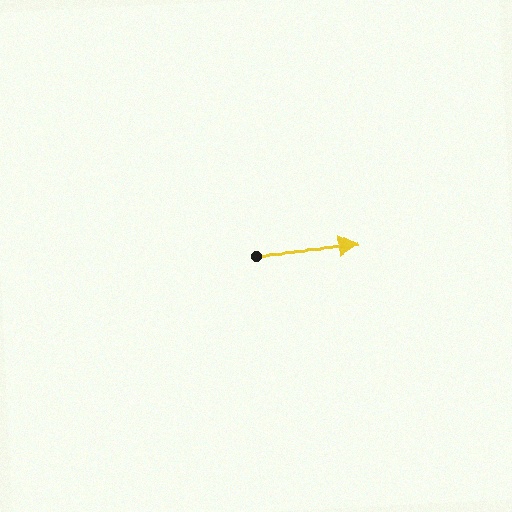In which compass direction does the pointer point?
East.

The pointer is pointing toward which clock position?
Roughly 3 o'clock.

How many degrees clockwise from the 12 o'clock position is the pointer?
Approximately 86 degrees.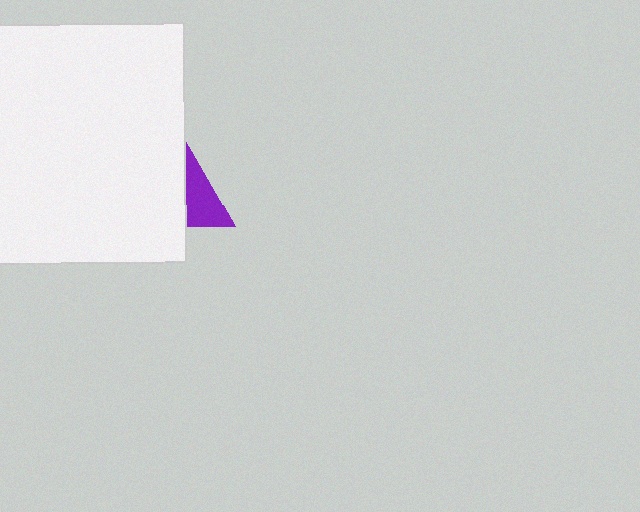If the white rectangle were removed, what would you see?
You would see the complete purple triangle.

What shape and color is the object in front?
The object in front is a white rectangle.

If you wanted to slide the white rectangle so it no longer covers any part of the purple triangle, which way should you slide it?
Slide it left — that is the most direct way to separate the two shapes.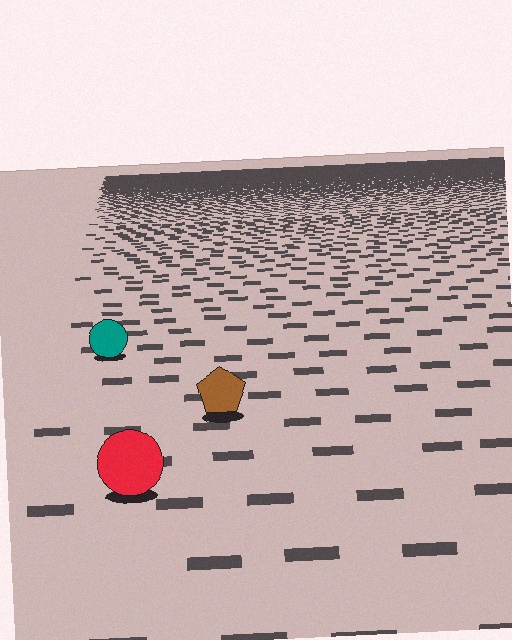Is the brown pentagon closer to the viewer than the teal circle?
Yes. The brown pentagon is closer — you can tell from the texture gradient: the ground texture is coarser near it.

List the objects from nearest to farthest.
From nearest to farthest: the red circle, the brown pentagon, the teal circle.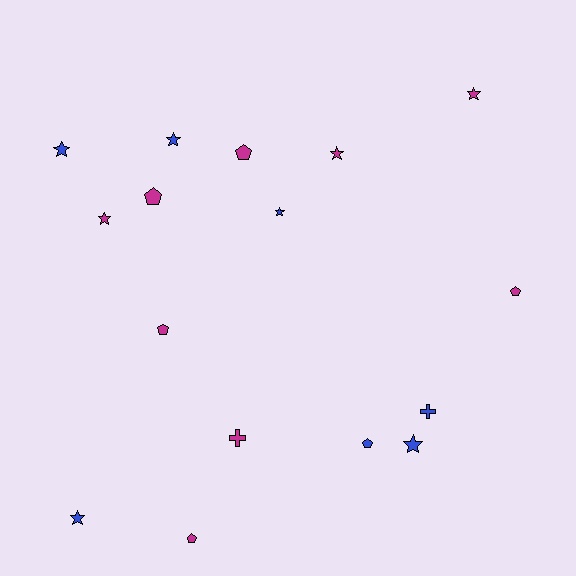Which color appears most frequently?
Magenta, with 9 objects.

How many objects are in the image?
There are 16 objects.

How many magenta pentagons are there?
There are 5 magenta pentagons.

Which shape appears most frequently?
Star, with 8 objects.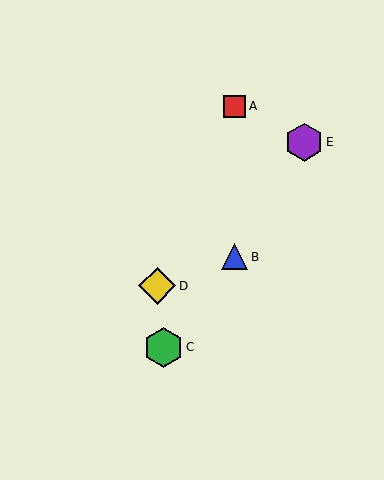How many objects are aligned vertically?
2 objects (A, B) are aligned vertically.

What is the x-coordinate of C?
Object C is at x≈163.